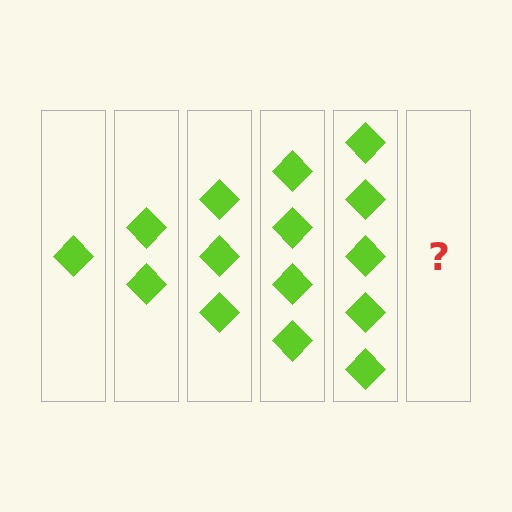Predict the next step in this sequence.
The next step is 6 diamonds.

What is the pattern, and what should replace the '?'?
The pattern is that each step adds one more diamond. The '?' should be 6 diamonds.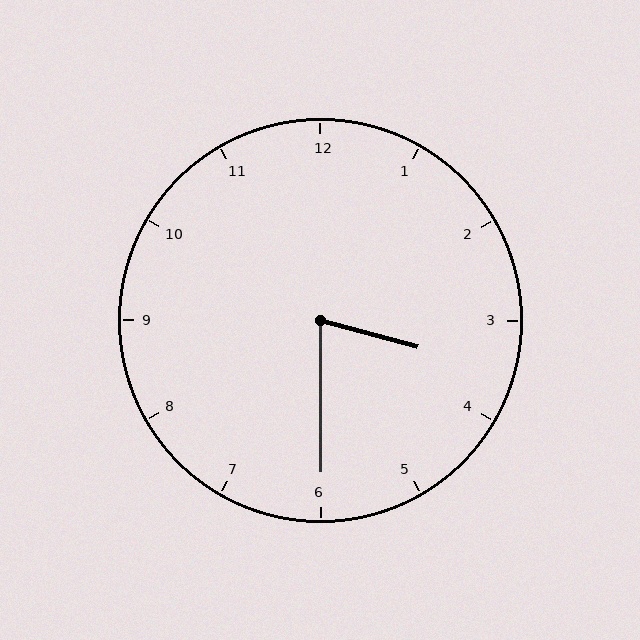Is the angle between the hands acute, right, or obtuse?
It is acute.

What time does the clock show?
3:30.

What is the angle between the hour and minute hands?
Approximately 75 degrees.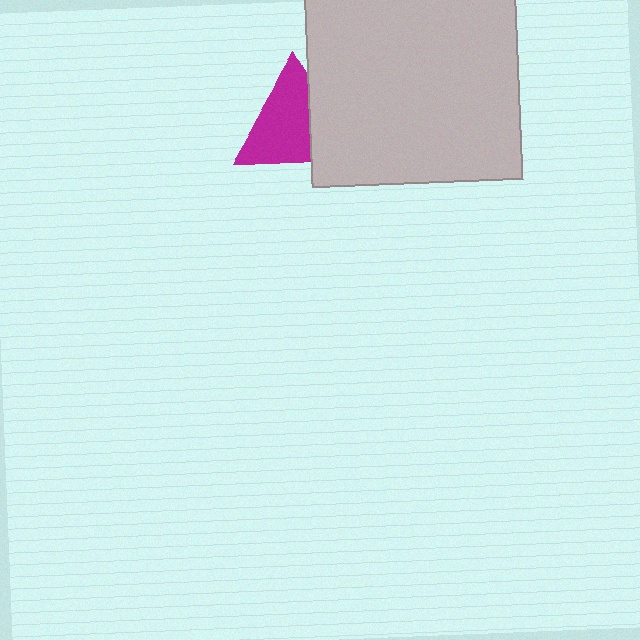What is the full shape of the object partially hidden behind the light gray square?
The partially hidden object is a magenta triangle.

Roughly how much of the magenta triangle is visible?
Most of it is visible (roughly 69%).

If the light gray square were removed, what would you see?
You would see the complete magenta triangle.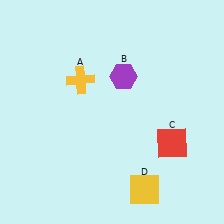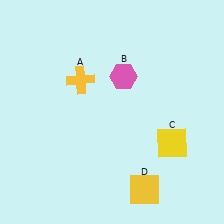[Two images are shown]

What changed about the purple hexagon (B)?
In Image 1, B is purple. In Image 2, it changed to pink.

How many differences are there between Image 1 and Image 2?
There are 2 differences between the two images.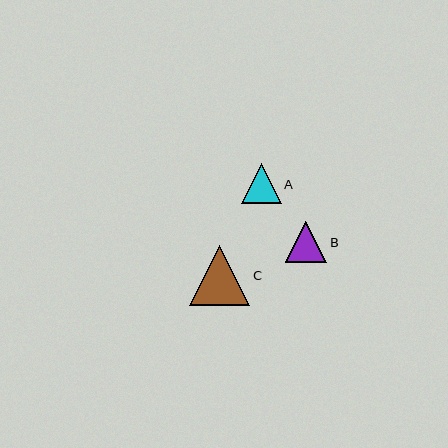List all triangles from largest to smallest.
From largest to smallest: C, B, A.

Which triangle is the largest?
Triangle C is the largest with a size of approximately 60 pixels.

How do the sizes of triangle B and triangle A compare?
Triangle B and triangle A are approximately the same size.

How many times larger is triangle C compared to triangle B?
Triangle C is approximately 1.4 times the size of triangle B.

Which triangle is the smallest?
Triangle A is the smallest with a size of approximately 40 pixels.